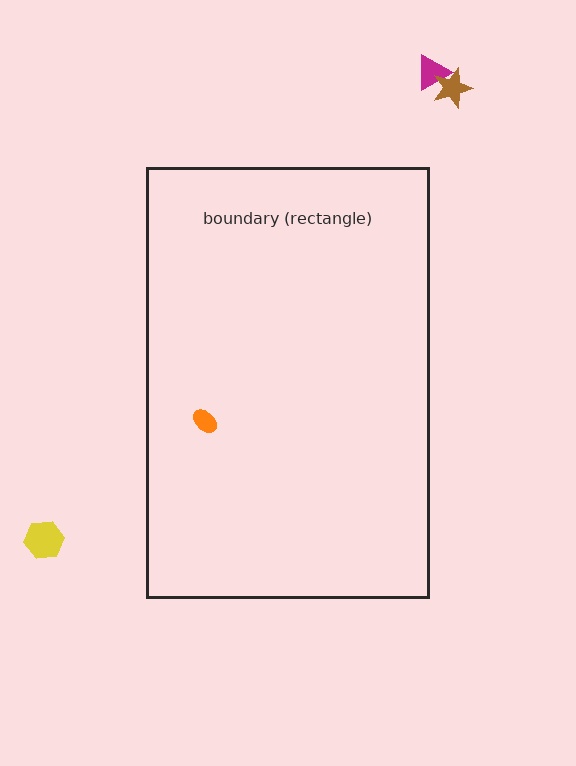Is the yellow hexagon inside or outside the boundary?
Outside.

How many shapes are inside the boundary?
1 inside, 3 outside.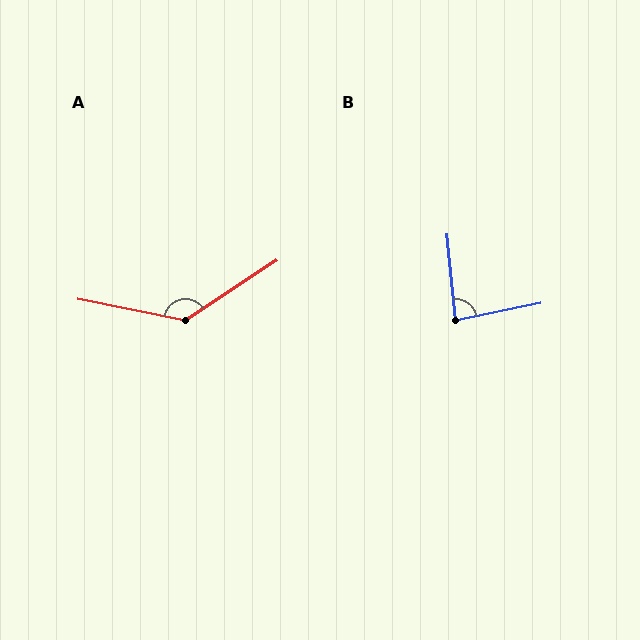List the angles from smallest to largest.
B (84°), A (135°).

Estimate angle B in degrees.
Approximately 84 degrees.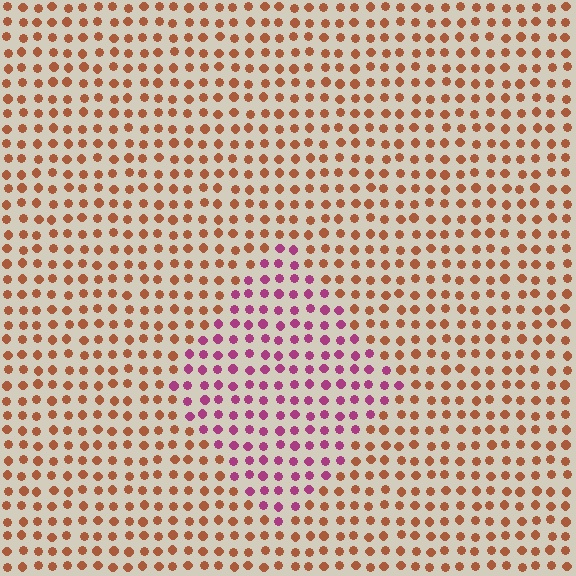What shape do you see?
I see a diamond.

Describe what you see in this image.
The image is filled with small brown elements in a uniform arrangement. A diamond-shaped region is visible where the elements are tinted to a slightly different hue, forming a subtle color boundary.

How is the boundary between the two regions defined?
The boundary is defined purely by a slight shift in hue (about 56 degrees). Spacing, size, and orientation are identical on both sides.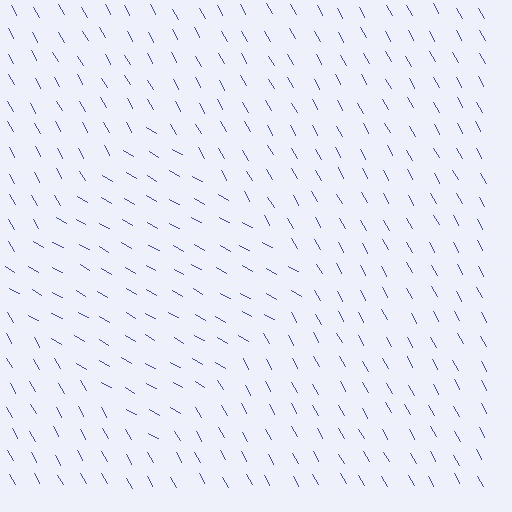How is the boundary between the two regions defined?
The boundary is defined purely by a change in line orientation (approximately 31 degrees difference). All lines are the same color and thickness.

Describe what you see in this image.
The image is filled with small blue line segments. A diamond region in the image has lines oriented differently from the surrounding lines, creating a visible texture boundary.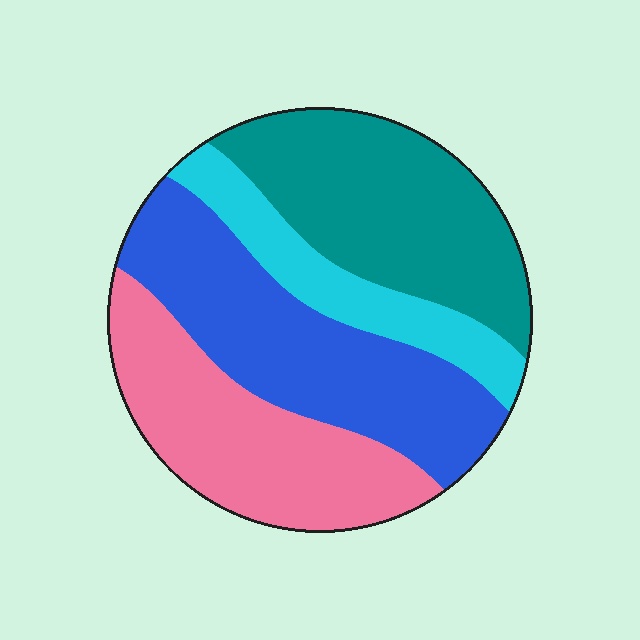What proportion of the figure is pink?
Pink covers 26% of the figure.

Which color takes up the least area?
Cyan, at roughly 15%.